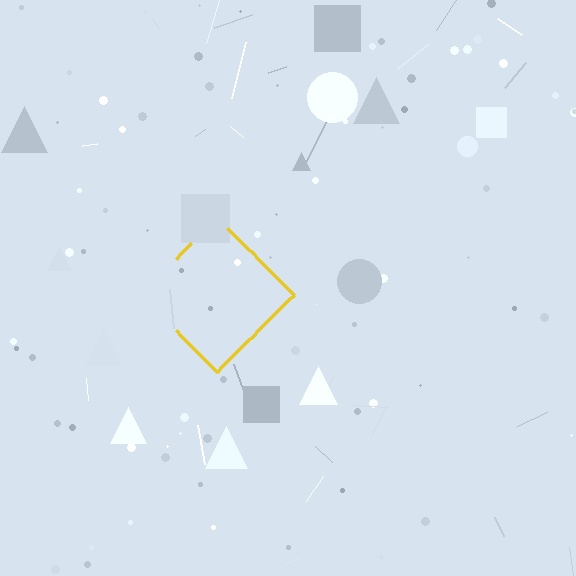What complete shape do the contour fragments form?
The contour fragments form a diamond.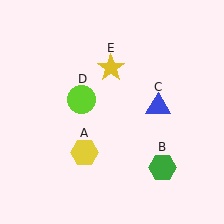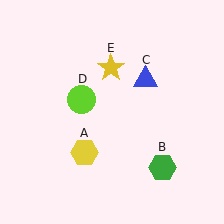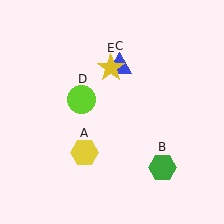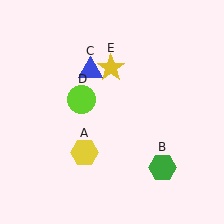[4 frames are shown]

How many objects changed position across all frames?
1 object changed position: blue triangle (object C).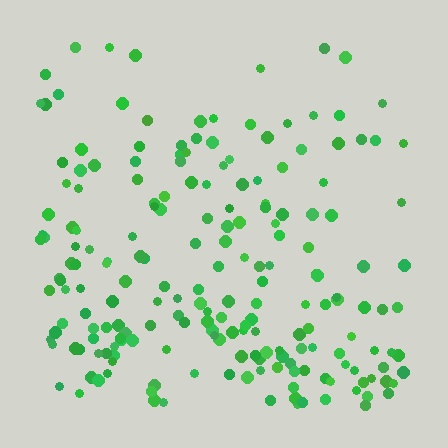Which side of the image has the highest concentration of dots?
The bottom.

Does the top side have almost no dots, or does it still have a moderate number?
Still a moderate number, just noticeably fewer than the bottom.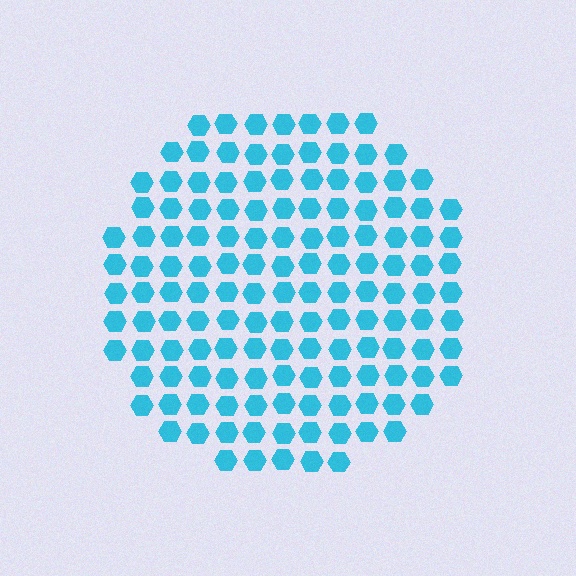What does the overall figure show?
The overall figure shows a circle.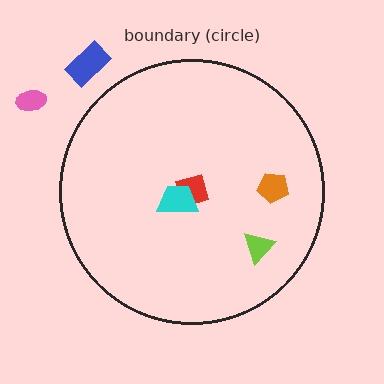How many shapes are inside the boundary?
4 inside, 2 outside.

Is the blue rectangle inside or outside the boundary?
Outside.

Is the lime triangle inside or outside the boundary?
Inside.